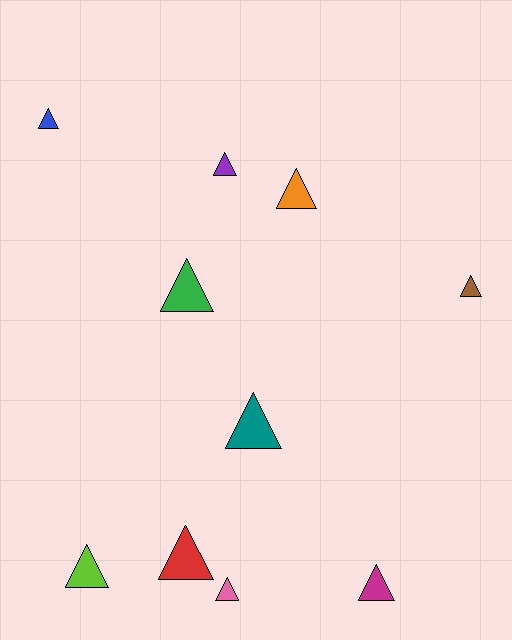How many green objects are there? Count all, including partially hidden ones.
There is 1 green object.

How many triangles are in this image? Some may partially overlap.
There are 10 triangles.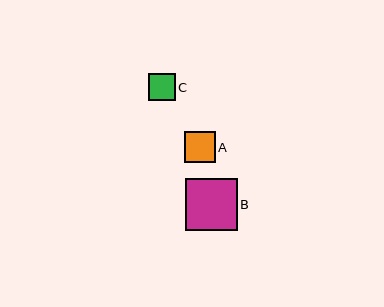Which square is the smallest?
Square C is the smallest with a size of approximately 27 pixels.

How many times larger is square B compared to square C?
Square B is approximately 2.0 times the size of square C.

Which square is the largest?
Square B is the largest with a size of approximately 52 pixels.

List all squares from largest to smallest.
From largest to smallest: B, A, C.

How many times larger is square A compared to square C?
Square A is approximately 1.2 times the size of square C.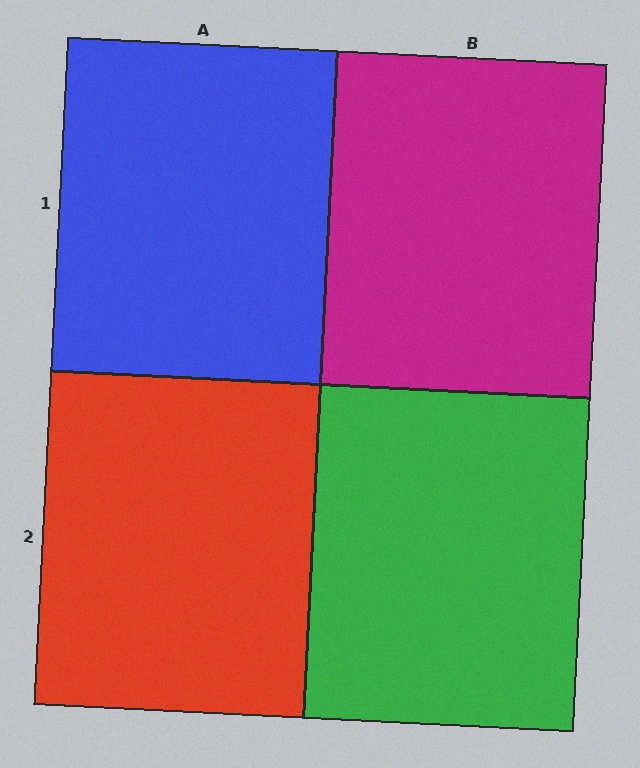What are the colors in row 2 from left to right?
Red, green.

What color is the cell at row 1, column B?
Magenta.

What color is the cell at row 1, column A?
Blue.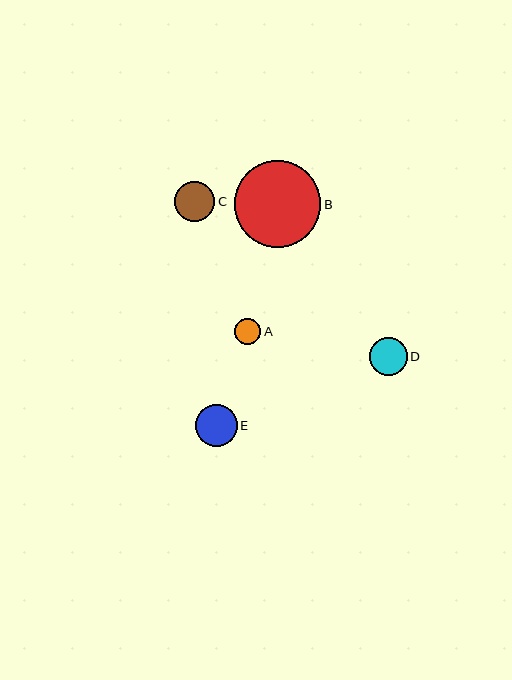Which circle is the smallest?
Circle A is the smallest with a size of approximately 26 pixels.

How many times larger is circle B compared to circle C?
Circle B is approximately 2.2 times the size of circle C.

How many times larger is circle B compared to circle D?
Circle B is approximately 2.3 times the size of circle D.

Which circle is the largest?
Circle B is the largest with a size of approximately 87 pixels.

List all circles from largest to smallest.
From largest to smallest: B, E, C, D, A.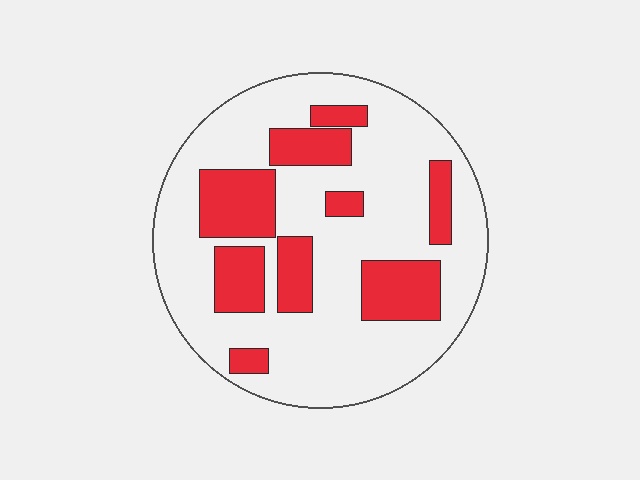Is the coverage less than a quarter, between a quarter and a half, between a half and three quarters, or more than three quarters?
Between a quarter and a half.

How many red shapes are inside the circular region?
9.